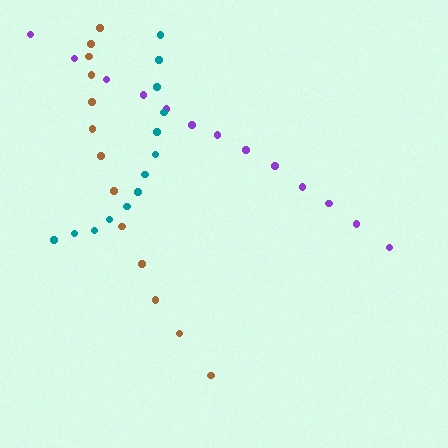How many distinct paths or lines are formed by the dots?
There are 3 distinct paths.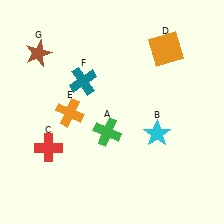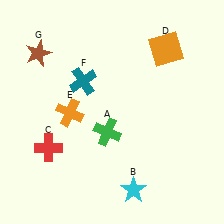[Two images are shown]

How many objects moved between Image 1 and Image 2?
1 object moved between the two images.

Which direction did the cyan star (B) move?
The cyan star (B) moved down.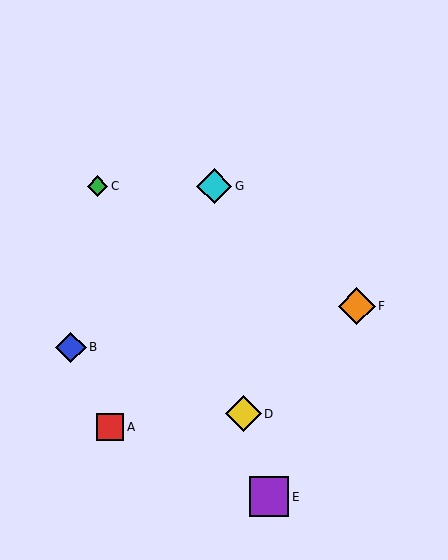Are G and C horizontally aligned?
Yes, both are at y≈186.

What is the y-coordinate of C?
Object C is at y≈186.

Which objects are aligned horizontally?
Objects C, G are aligned horizontally.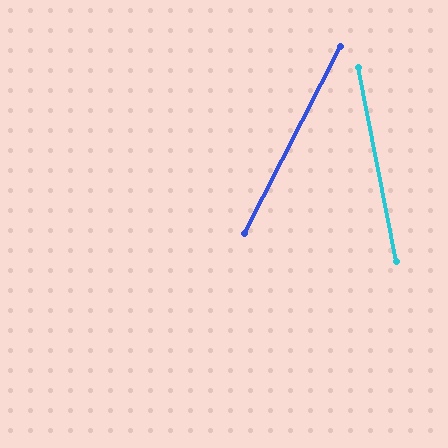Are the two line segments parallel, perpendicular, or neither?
Neither parallel nor perpendicular — they differ by about 38°.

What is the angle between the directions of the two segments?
Approximately 38 degrees.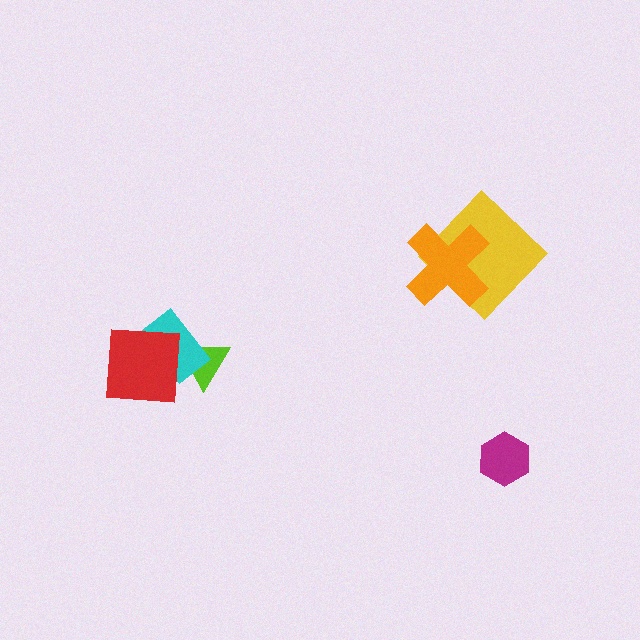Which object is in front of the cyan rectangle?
The red square is in front of the cyan rectangle.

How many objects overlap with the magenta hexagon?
0 objects overlap with the magenta hexagon.